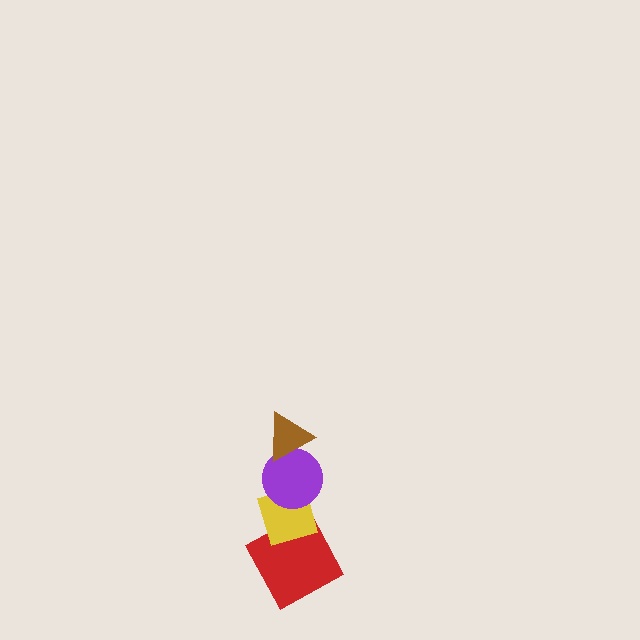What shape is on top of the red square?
The yellow diamond is on top of the red square.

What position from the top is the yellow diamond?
The yellow diamond is 3rd from the top.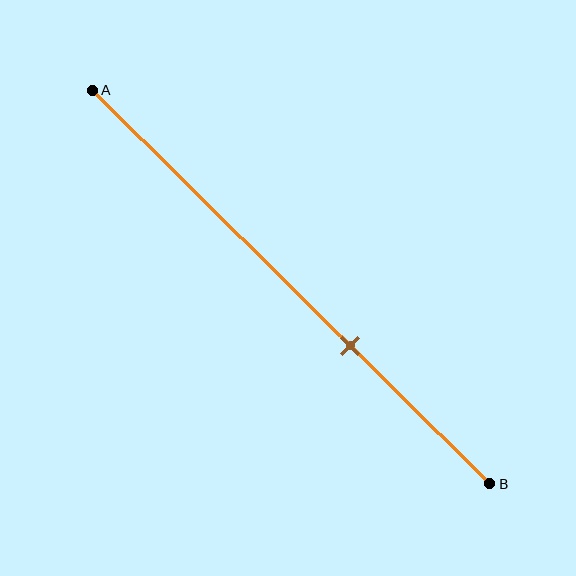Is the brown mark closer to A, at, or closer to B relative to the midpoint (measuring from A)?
The brown mark is closer to point B than the midpoint of segment AB.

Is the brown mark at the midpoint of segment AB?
No, the mark is at about 65% from A, not at the 50% midpoint.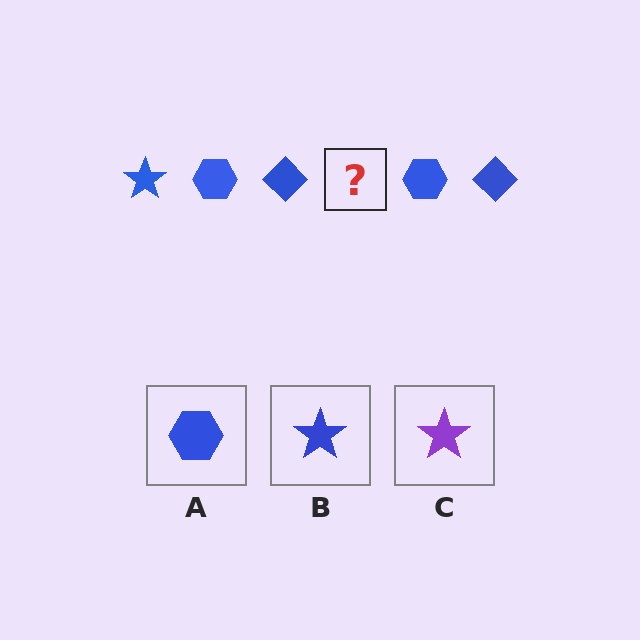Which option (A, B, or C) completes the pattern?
B.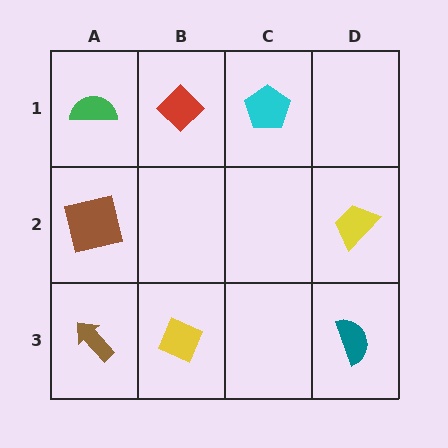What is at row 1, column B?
A red diamond.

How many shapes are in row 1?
3 shapes.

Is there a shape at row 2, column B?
No, that cell is empty.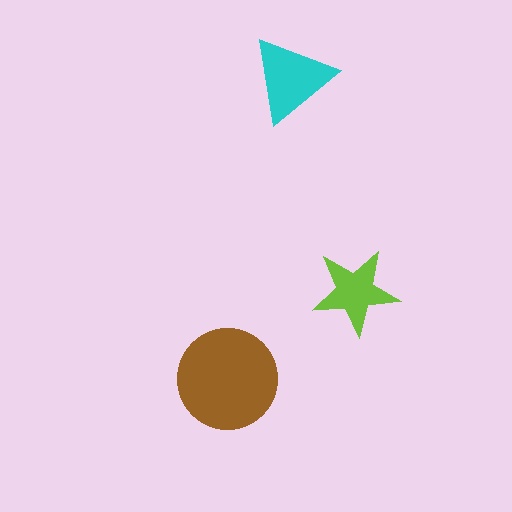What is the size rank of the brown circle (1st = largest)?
1st.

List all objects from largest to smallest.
The brown circle, the cyan triangle, the lime star.